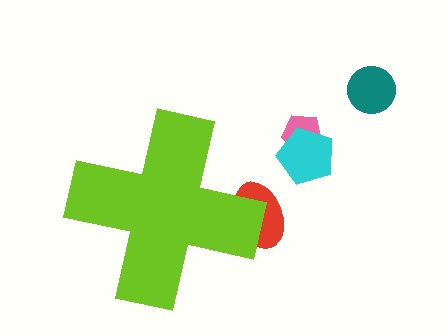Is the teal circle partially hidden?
No, the teal circle is fully visible.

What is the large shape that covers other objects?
A lime cross.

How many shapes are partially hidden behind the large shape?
1 shape is partially hidden.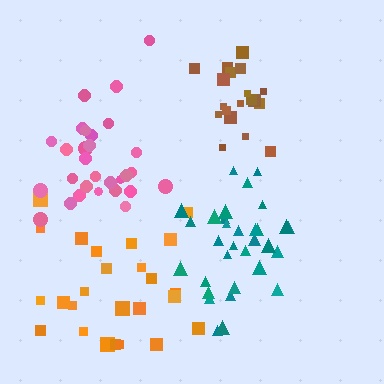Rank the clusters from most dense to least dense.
brown, teal, pink, orange.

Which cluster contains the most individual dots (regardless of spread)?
Teal (32).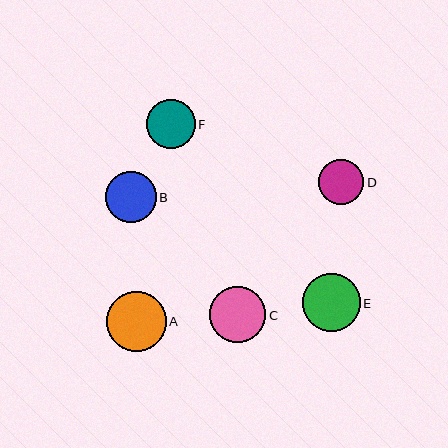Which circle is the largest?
Circle A is the largest with a size of approximately 59 pixels.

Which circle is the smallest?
Circle D is the smallest with a size of approximately 45 pixels.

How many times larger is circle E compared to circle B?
Circle E is approximately 1.1 times the size of circle B.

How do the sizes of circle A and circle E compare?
Circle A and circle E are approximately the same size.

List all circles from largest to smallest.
From largest to smallest: A, E, C, B, F, D.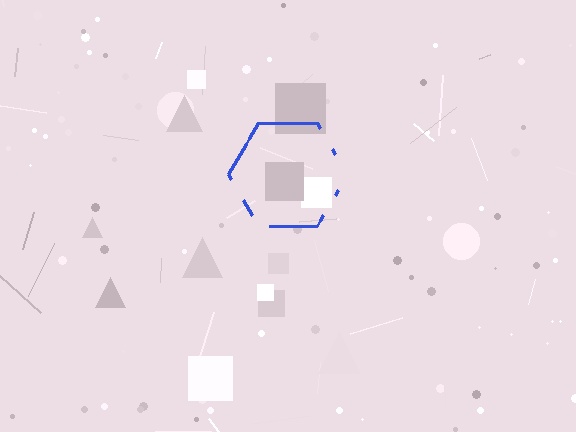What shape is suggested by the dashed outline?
The dashed outline suggests a hexagon.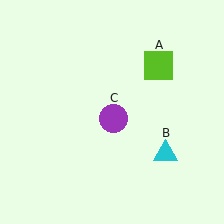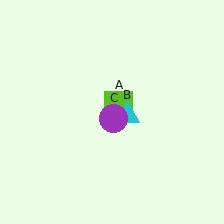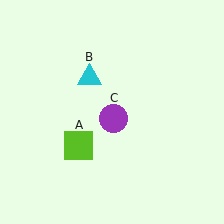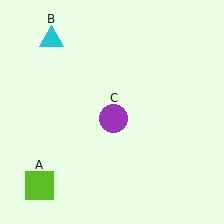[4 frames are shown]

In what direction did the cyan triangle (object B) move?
The cyan triangle (object B) moved up and to the left.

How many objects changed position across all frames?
2 objects changed position: lime square (object A), cyan triangle (object B).